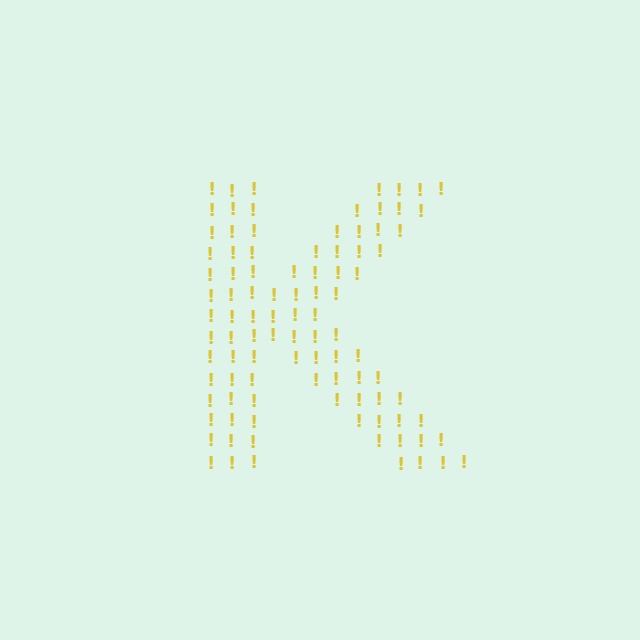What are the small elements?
The small elements are exclamation marks.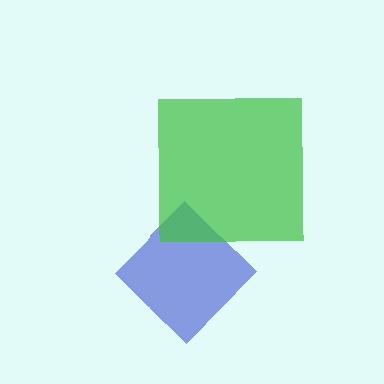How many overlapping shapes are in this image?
There are 2 overlapping shapes in the image.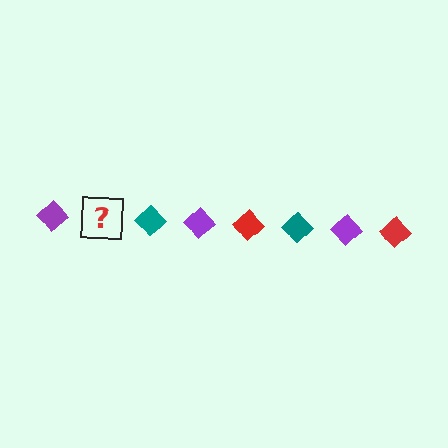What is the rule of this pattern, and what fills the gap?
The rule is that the pattern cycles through purple, red, teal diamonds. The gap should be filled with a red diamond.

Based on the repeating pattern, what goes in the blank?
The blank should be a red diamond.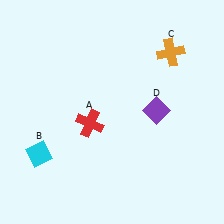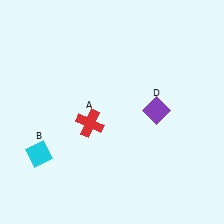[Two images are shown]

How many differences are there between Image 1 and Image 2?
There is 1 difference between the two images.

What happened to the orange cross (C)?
The orange cross (C) was removed in Image 2. It was in the top-right area of Image 1.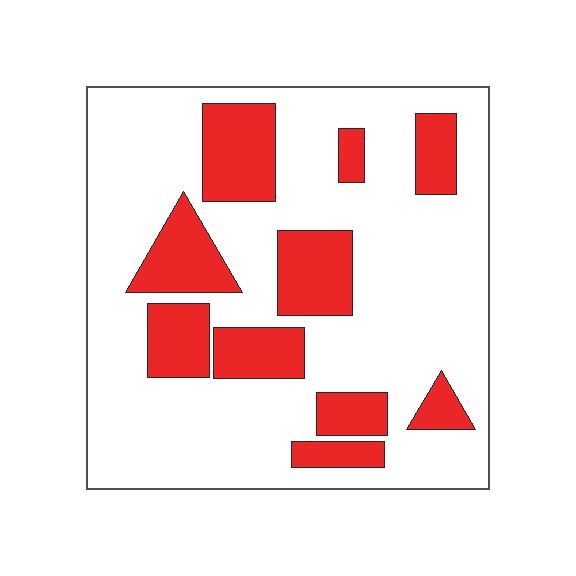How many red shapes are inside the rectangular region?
10.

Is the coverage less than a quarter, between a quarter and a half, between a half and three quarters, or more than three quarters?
Between a quarter and a half.